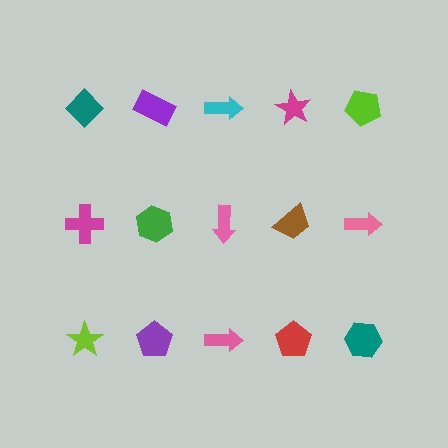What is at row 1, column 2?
A purple rectangle.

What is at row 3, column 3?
A pink arrow.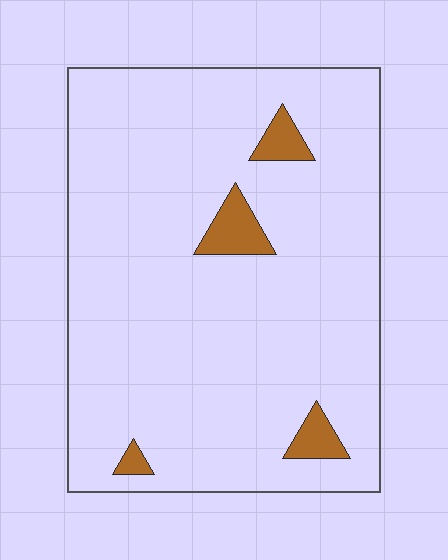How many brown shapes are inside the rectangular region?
4.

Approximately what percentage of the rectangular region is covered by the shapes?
Approximately 5%.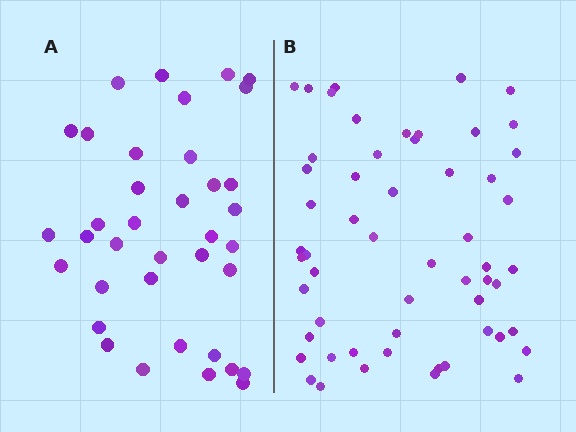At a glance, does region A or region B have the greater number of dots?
Region B (the right region) has more dots.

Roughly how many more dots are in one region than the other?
Region B has approximately 20 more dots than region A.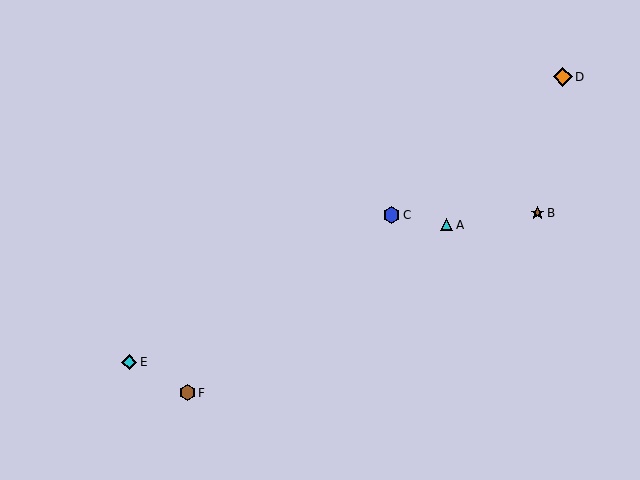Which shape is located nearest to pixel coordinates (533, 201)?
The brown star (labeled B) at (537, 213) is nearest to that location.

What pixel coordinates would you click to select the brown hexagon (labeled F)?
Click at (187, 393) to select the brown hexagon F.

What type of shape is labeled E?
Shape E is a cyan diamond.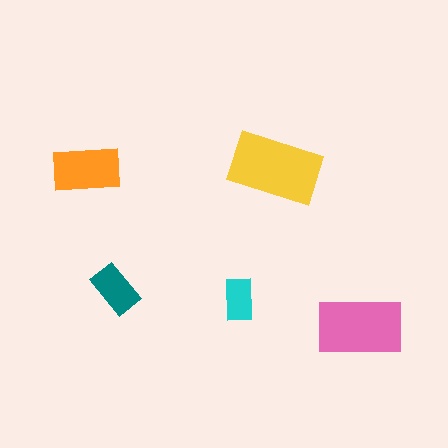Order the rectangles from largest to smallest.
the yellow one, the pink one, the orange one, the teal one, the cyan one.